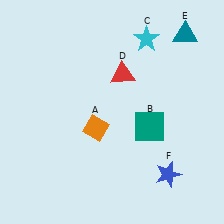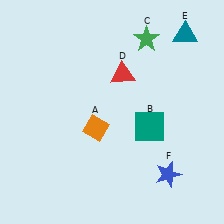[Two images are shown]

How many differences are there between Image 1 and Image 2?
There is 1 difference between the two images.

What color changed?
The star (C) changed from cyan in Image 1 to green in Image 2.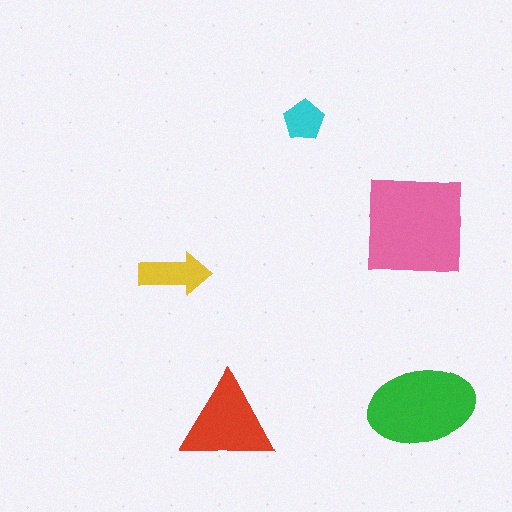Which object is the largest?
The pink square.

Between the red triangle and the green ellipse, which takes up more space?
The green ellipse.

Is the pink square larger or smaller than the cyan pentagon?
Larger.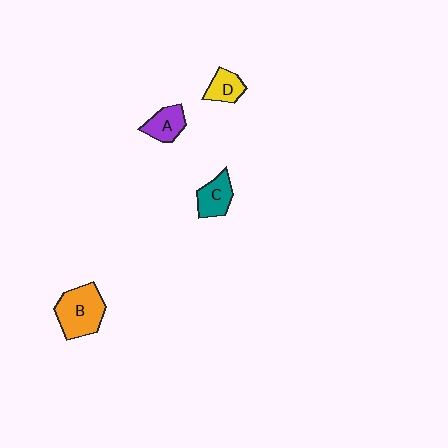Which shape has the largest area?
Shape B (orange).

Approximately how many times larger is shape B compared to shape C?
Approximately 1.7 times.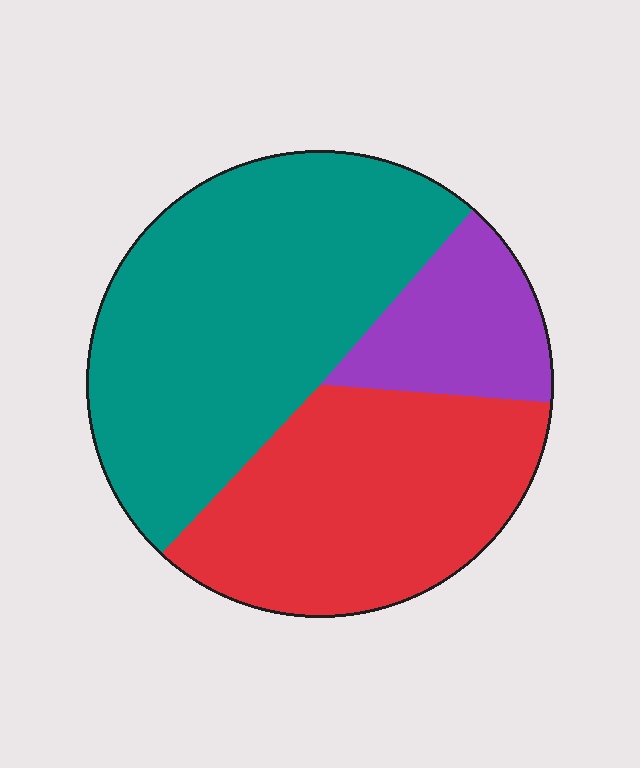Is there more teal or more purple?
Teal.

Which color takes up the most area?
Teal, at roughly 50%.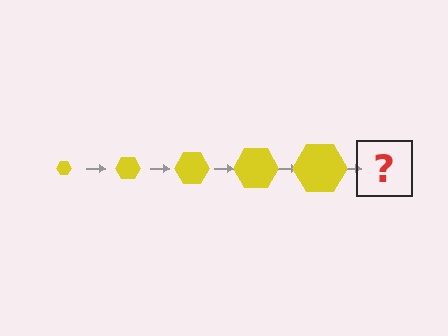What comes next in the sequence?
The next element should be a yellow hexagon, larger than the previous one.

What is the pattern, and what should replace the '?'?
The pattern is that the hexagon gets progressively larger each step. The '?' should be a yellow hexagon, larger than the previous one.